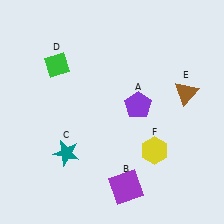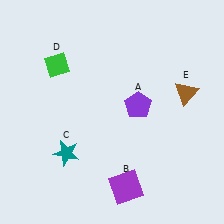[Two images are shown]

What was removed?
The yellow hexagon (F) was removed in Image 2.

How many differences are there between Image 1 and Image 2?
There is 1 difference between the two images.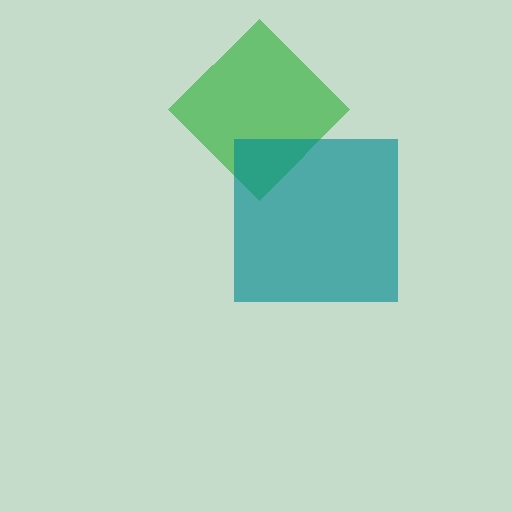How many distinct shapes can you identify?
There are 2 distinct shapes: a green diamond, a teal square.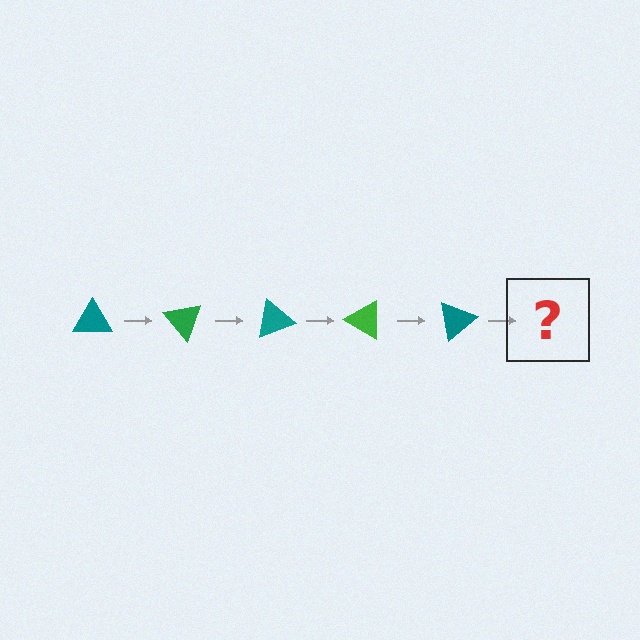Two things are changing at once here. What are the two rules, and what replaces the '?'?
The two rules are that it rotates 50 degrees each step and the color cycles through teal and green. The '?' should be a green triangle, rotated 250 degrees from the start.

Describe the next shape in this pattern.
It should be a green triangle, rotated 250 degrees from the start.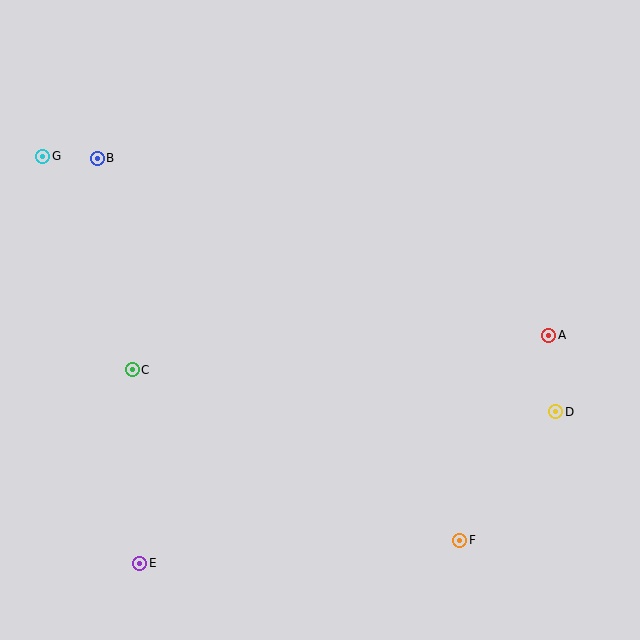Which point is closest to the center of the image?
Point C at (132, 370) is closest to the center.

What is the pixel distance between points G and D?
The distance between G and D is 573 pixels.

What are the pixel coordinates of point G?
Point G is at (43, 156).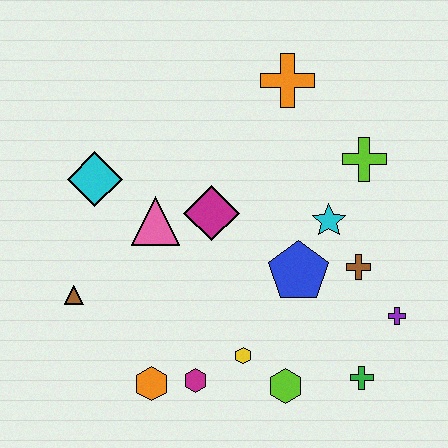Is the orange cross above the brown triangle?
Yes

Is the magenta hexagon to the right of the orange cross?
No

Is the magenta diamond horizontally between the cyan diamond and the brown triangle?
No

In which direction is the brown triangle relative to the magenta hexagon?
The brown triangle is to the left of the magenta hexagon.